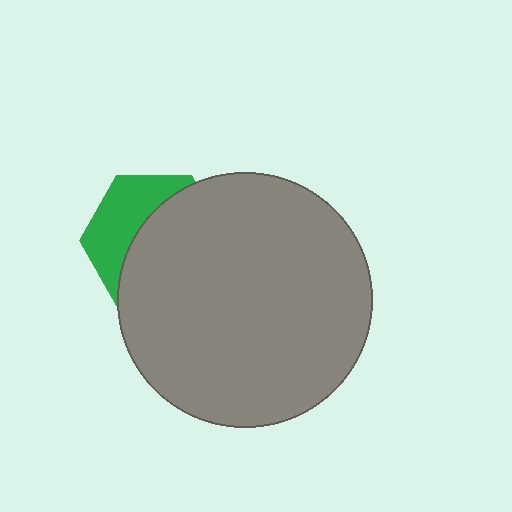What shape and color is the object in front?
The object in front is a gray circle.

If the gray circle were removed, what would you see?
You would see the complete green hexagon.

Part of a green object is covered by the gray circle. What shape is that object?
It is a hexagon.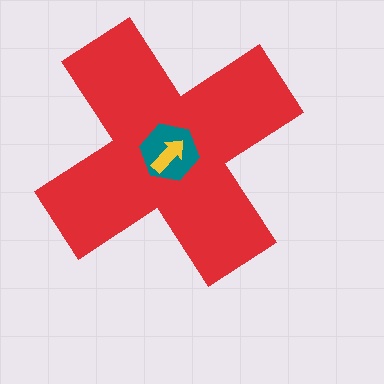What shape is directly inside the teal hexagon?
The yellow arrow.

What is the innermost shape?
The yellow arrow.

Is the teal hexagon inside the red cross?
Yes.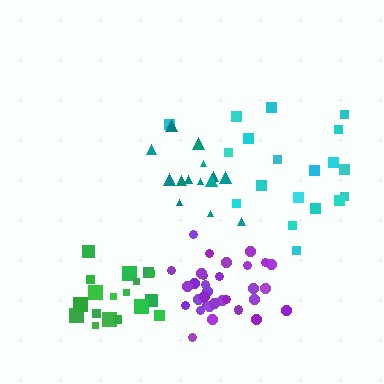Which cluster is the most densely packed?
Purple.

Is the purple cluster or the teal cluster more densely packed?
Purple.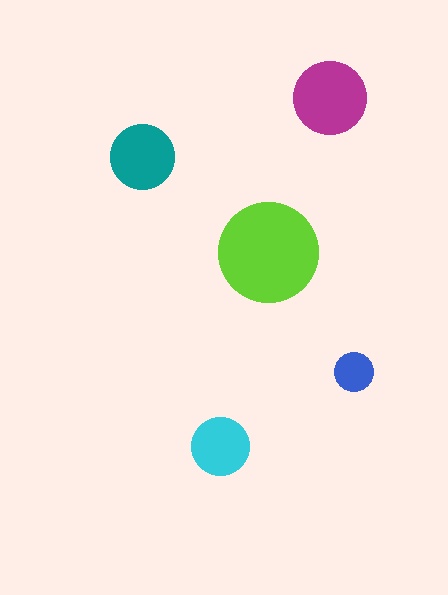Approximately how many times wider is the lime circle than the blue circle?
About 2.5 times wider.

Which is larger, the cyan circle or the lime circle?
The lime one.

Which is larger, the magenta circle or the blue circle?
The magenta one.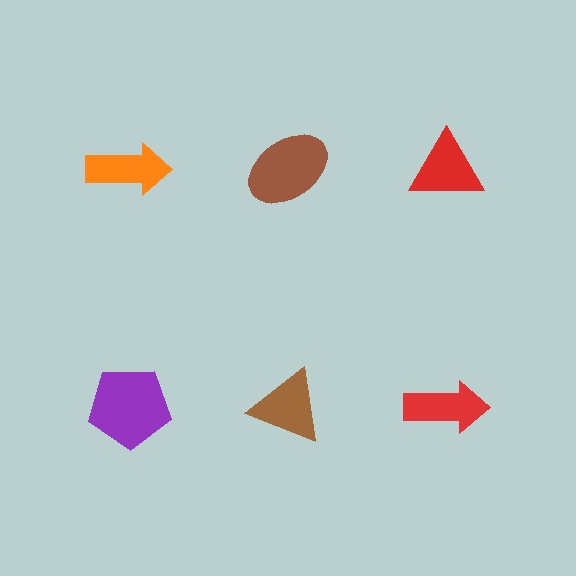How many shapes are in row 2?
3 shapes.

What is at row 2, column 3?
A red arrow.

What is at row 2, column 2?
A brown triangle.